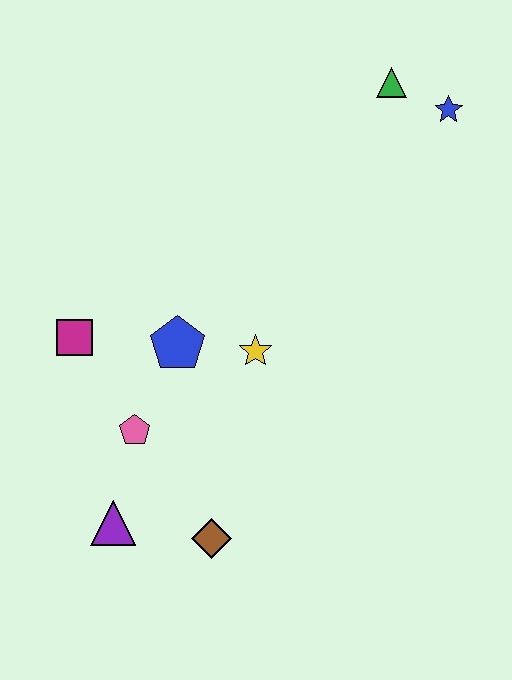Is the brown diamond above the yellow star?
No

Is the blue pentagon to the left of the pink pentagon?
No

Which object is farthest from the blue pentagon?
The blue star is farthest from the blue pentagon.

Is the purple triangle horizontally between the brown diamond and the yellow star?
No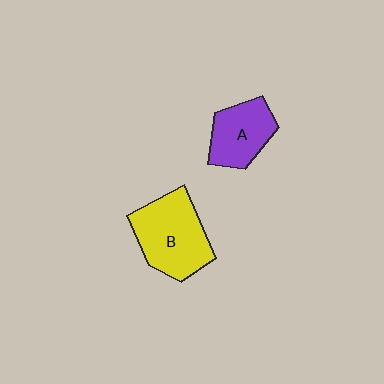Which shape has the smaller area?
Shape A (purple).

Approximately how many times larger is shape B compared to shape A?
Approximately 1.5 times.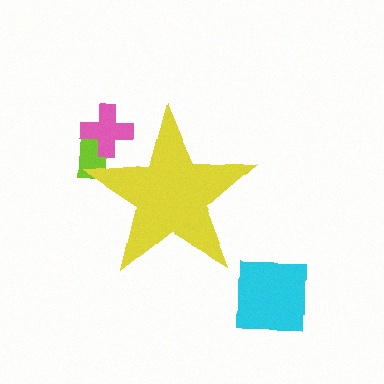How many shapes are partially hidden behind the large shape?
2 shapes are partially hidden.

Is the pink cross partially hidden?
Yes, the pink cross is partially hidden behind the yellow star.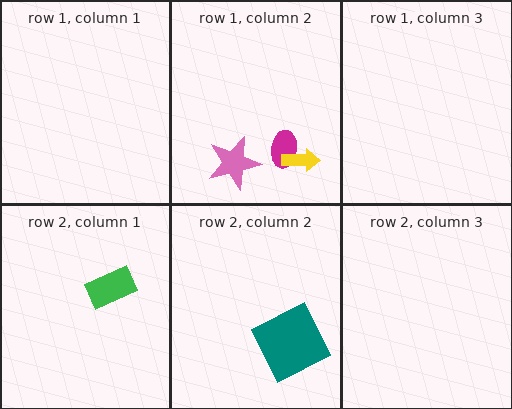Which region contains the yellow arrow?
The row 1, column 2 region.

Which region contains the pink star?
The row 1, column 2 region.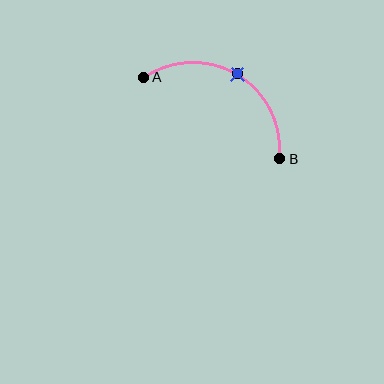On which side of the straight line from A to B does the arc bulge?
The arc bulges above the straight line connecting A and B.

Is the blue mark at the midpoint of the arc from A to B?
Yes. The blue mark lies on the arc at equal arc-length from both A and B — it is the arc midpoint.